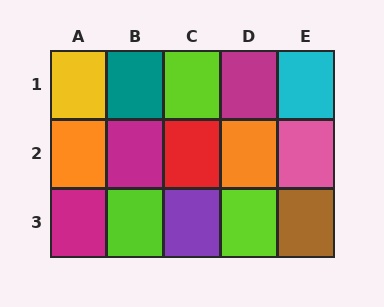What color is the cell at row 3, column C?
Purple.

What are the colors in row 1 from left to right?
Yellow, teal, lime, magenta, cyan.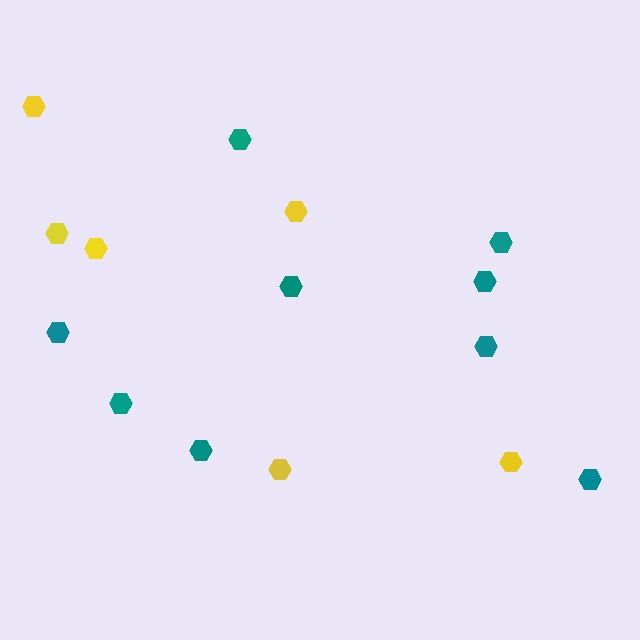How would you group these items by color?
There are 2 groups: one group of teal hexagons (9) and one group of yellow hexagons (6).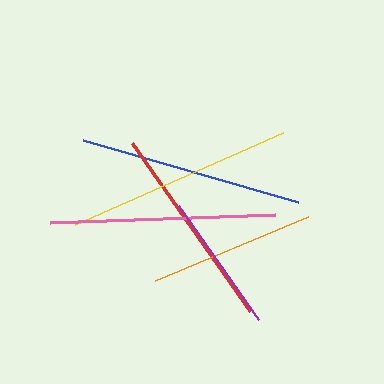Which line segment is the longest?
The yellow line is the longest at approximately 227 pixels.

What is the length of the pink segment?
The pink segment is approximately 225 pixels long.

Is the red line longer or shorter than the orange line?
The red line is longer than the orange line.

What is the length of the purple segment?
The purple segment is approximately 139 pixels long.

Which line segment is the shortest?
The purple line is the shortest at approximately 139 pixels.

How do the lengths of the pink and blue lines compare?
The pink and blue lines are approximately the same length.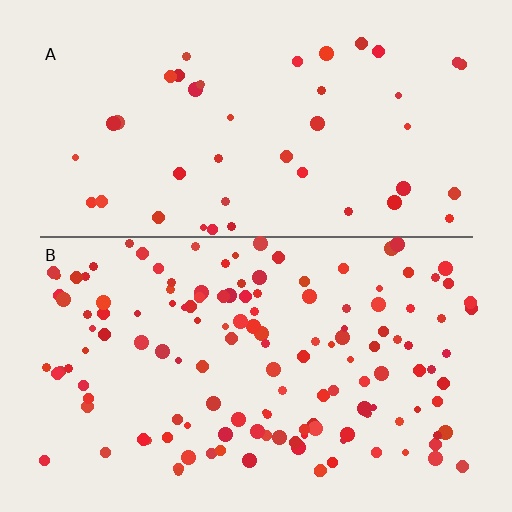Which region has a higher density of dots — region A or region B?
B (the bottom).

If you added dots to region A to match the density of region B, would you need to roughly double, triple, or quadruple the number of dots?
Approximately triple.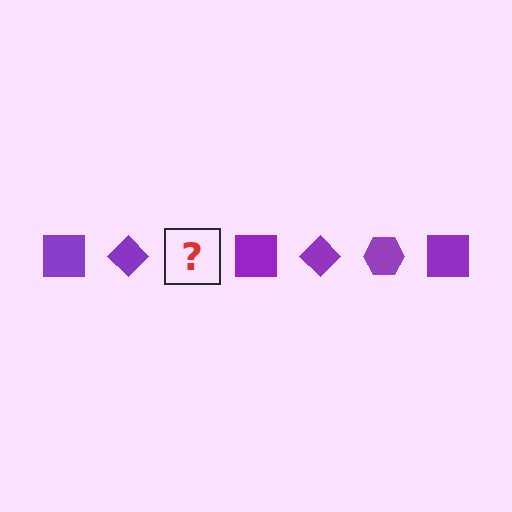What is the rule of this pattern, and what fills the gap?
The rule is that the pattern cycles through square, diamond, hexagon shapes in purple. The gap should be filled with a purple hexagon.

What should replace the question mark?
The question mark should be replaced with a purple hexagon.